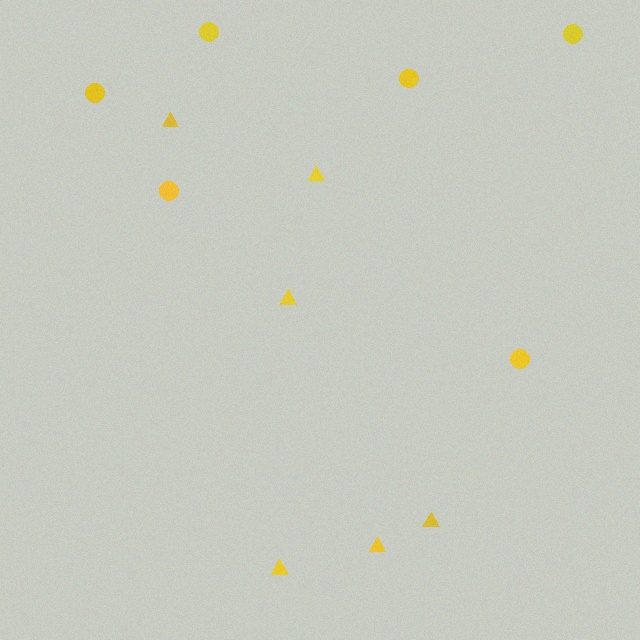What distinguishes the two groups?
There are 2 groups: one group of triangles (6) and one group of circles (6).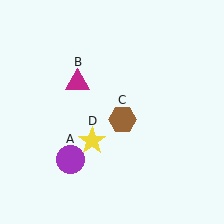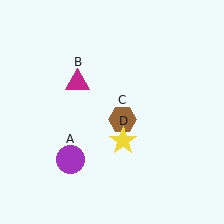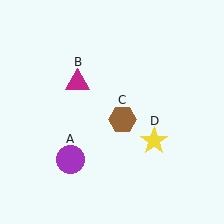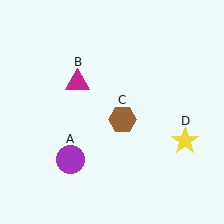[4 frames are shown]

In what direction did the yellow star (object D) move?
The yellow star (object D) moved right.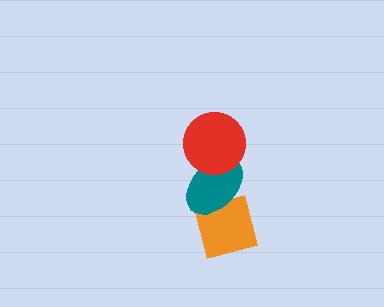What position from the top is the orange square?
The orange square is 3rd from the top.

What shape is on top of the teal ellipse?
The red circle is on top of the teal ellipse.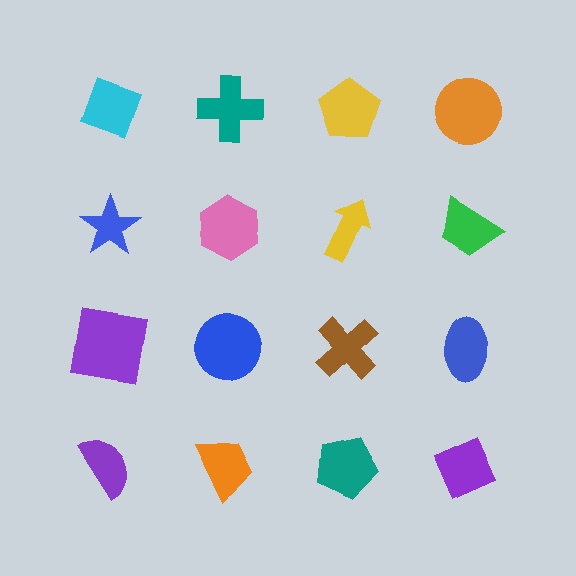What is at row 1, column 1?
A cyan diamond.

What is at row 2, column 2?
A pink hexagon.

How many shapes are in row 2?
4 shapes.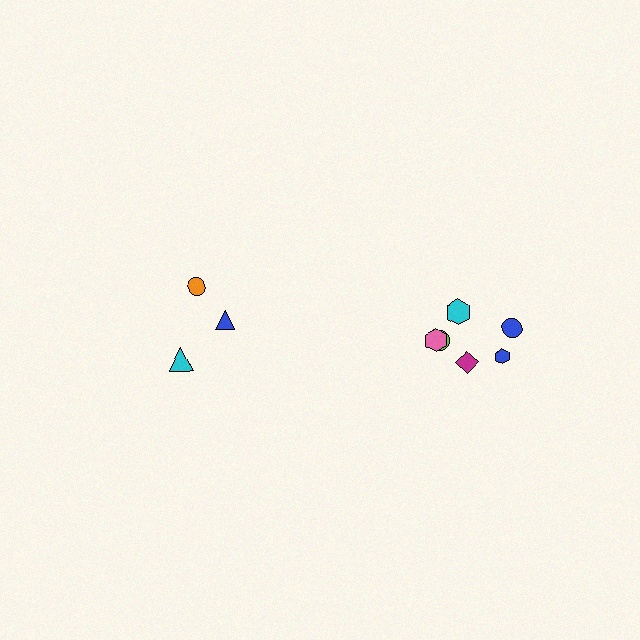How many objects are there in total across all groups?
There are 9 objects.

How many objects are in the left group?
There are 3 objects.